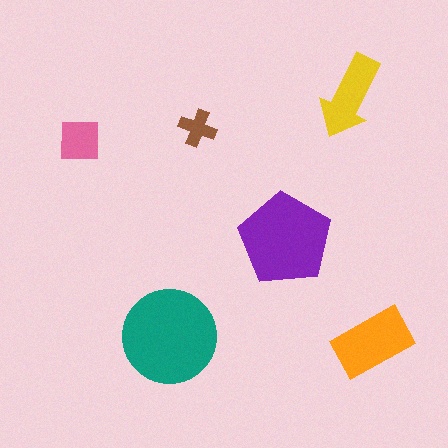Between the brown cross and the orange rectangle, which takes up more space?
The orange rectangle.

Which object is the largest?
The teal circle.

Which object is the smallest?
The brown cross.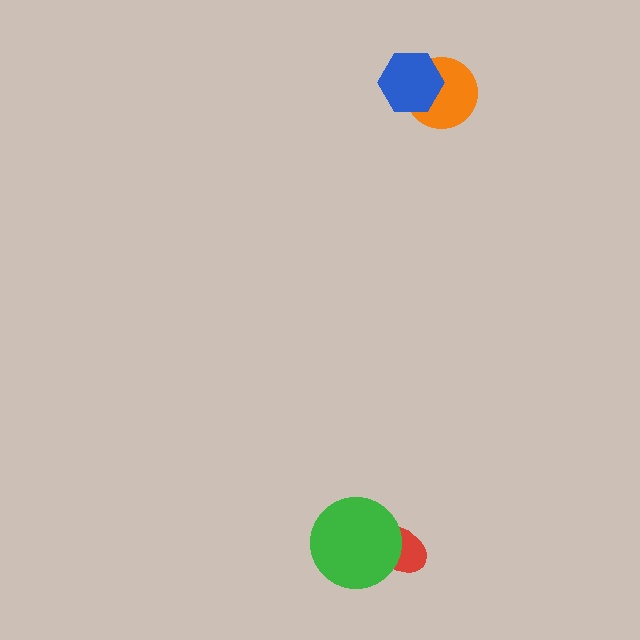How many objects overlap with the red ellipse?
1 object overlaps with the red ellipse.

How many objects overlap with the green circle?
1 object overlaps with the green circle.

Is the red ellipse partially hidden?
Yes, it is partially covered by another shape.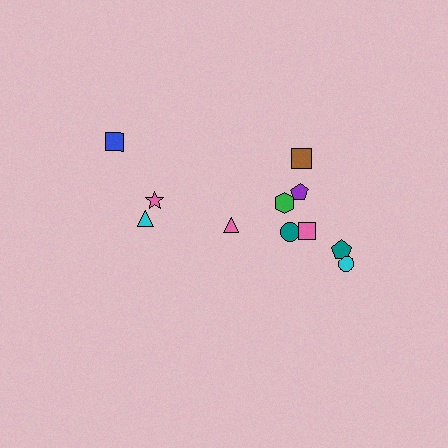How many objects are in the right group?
There are 8 objects.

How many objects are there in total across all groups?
There are 11 objects.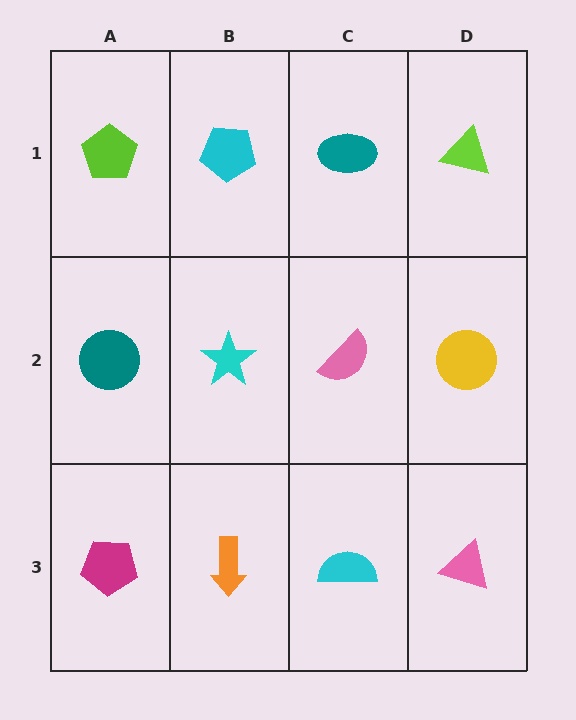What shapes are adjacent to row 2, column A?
A lime pentagon (row 1, column A), a magenta pentagon (row 3, column A), a cyan star (row 2, column B).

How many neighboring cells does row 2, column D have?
3.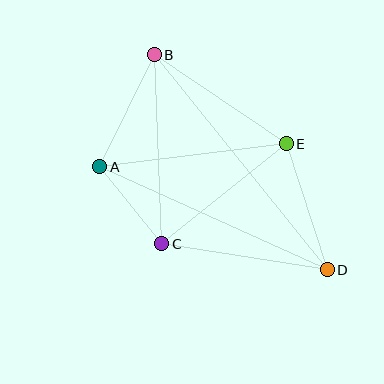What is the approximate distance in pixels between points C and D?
The distance between C and D is approximately 168 pixels.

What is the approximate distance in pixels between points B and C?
The distance between B and C is approximately 189 pixels.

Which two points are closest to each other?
Points A and C are closest to each other.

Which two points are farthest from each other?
Points B and D are farthest from each other.